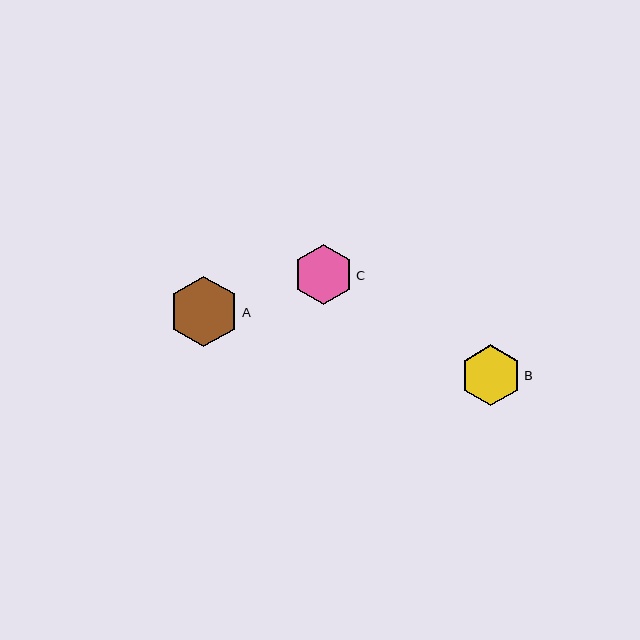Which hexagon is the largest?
Hexagon A is the largest with a size of approximately 71 pixels.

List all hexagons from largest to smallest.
From largest to smallest: A, B, C.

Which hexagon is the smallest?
Hexagon C is the smallest with a size of approximately 60 pixels.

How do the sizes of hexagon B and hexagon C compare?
Hexagon B and hexagon C are approximately the same size.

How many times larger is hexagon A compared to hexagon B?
Hexagon A is approximately 1.2 times the size of hexagon B.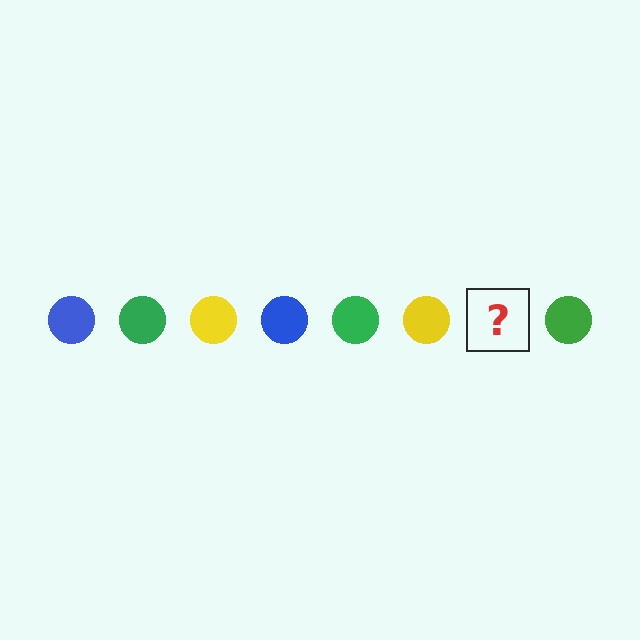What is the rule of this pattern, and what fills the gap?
The rule is that the pattern cycles through blue, green, yellow circles. The gap should be filled with a blue circle.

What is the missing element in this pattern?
The missing element is a blue circle.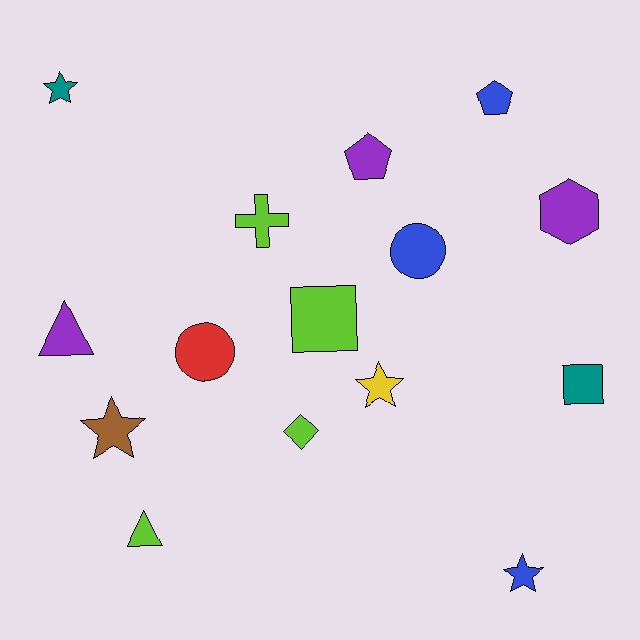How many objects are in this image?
There are 15 objects.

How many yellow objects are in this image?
There is 1 yellow object.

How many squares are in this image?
There are 2 squares.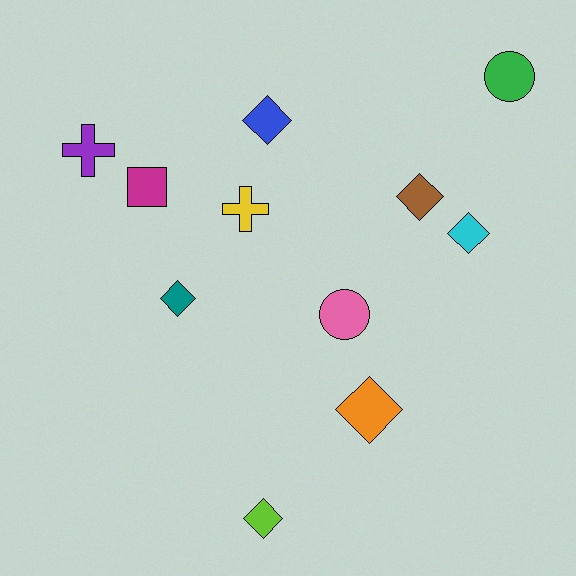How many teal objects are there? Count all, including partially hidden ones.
There is 1 teal object.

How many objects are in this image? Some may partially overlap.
There are 11 objects.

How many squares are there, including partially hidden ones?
There is 1 square.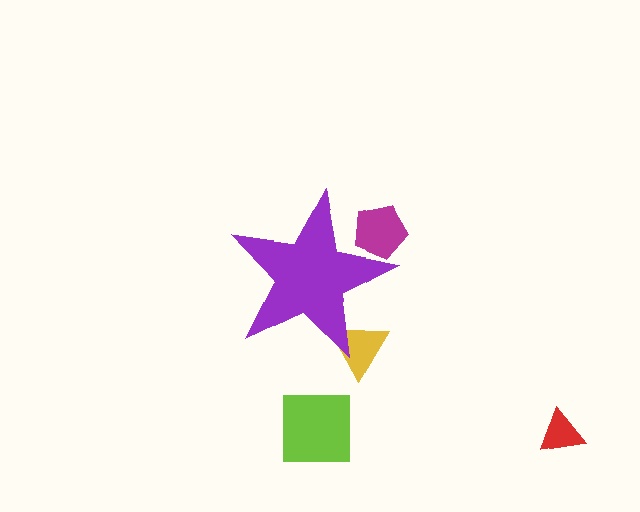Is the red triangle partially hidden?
No, the red triangle is fully visible.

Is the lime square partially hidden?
No, the lime square is fully visible.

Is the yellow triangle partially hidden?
Yes, the yellow triangle is partially hidden behind the purple star.